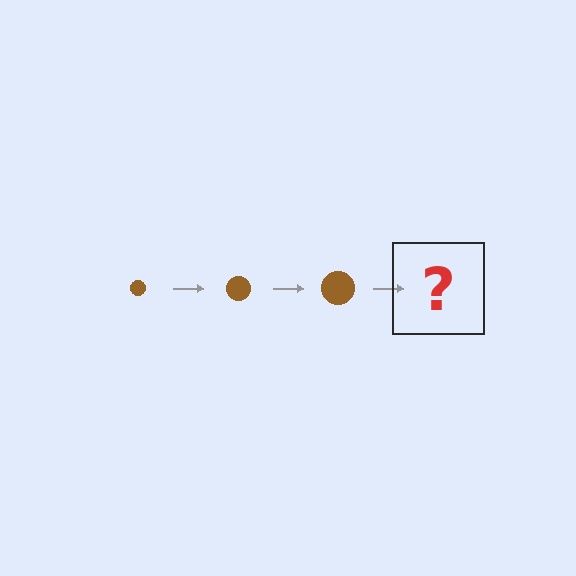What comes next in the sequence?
The next element should be a brown circle, larger than the previous one.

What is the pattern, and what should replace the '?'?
The pattern is that the circle gets progressively larger each step. The '?' should be a brown circle, larger than the previous one.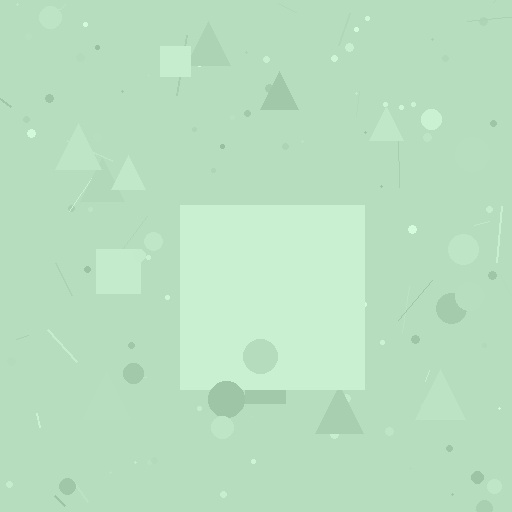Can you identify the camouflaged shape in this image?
The camouflaged shape is a square.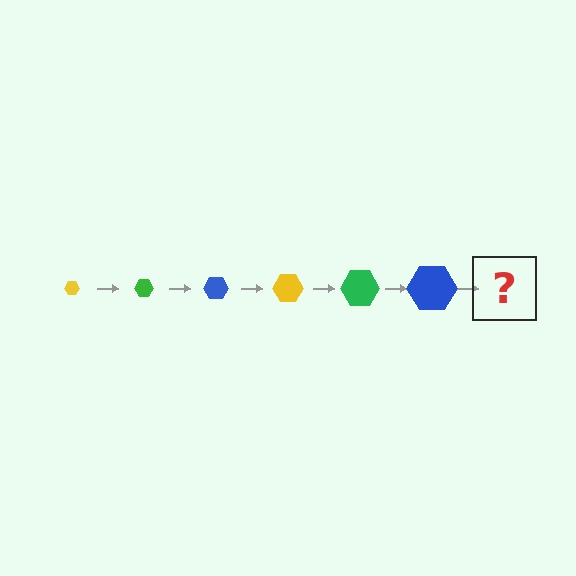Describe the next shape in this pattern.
It should be a yellow hexagon, larger than the previous one.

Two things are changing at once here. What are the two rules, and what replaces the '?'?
The two rules are that the hexagon grows larger each step and the color cycles through yellow, green, and blue. The '?' should be a yellow hexagon, larger than the previous one.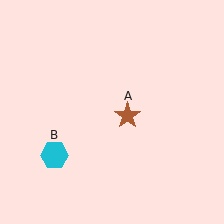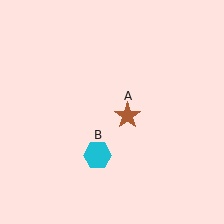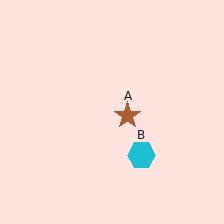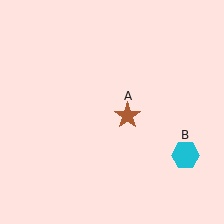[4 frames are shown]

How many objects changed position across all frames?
1 object changed position: cyan hexagon (object B).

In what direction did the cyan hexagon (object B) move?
The cyan hexagon (object B) moved right.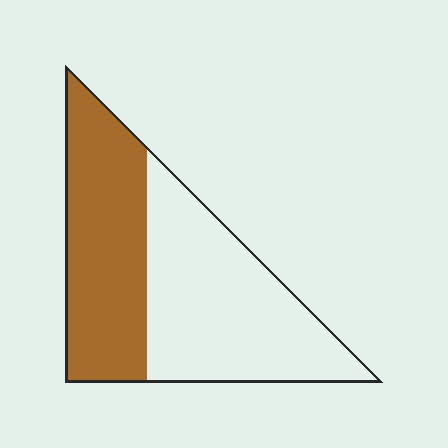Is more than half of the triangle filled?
No.